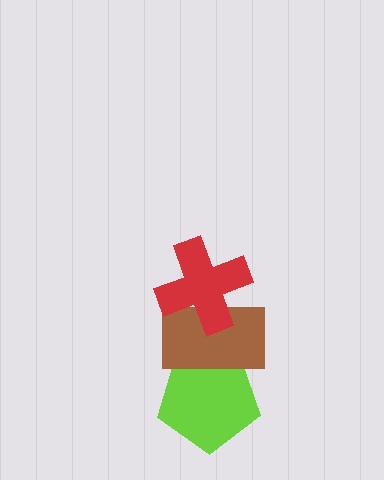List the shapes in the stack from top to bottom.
From top to bottom: the red cross, the brown rectangle, the lime pentagon.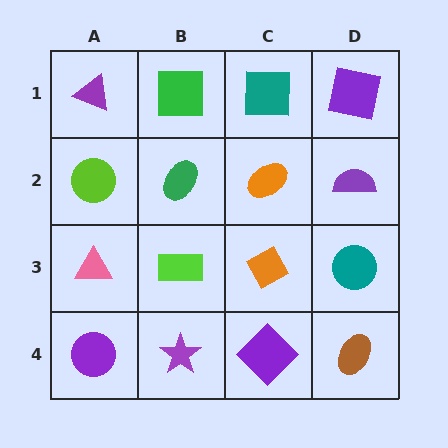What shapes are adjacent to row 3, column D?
A purple semicircle (row 2, column D), a brown ellipse (row 4, column D), an orange diamond (row 3, column C).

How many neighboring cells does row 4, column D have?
2.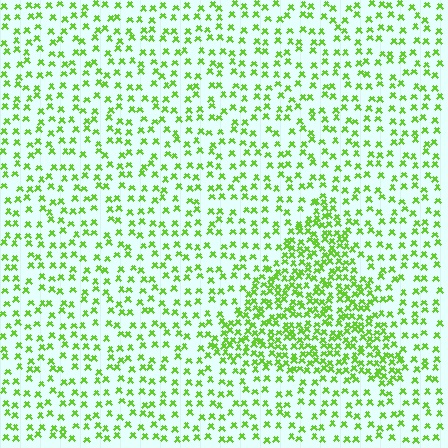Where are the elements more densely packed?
The elements are more densely packed inside the triangle boundary.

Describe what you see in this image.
The image contains small lime elements arranged at two different densities. A triangle-shaped region is visible where the elements are more densely packed than the surrounding area.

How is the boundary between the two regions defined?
The boundary is defined by a change in element density (approximately 2.2x ratio). All elements are the same color, size, and shape.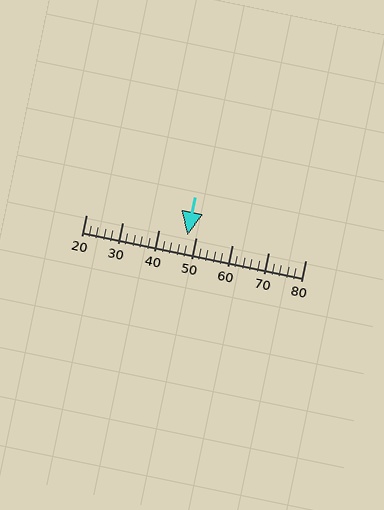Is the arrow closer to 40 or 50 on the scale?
The arrow is closer to 50.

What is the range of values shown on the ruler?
The ruler shows values from 20 to 80.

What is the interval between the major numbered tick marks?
The major tick marks are spaced 10 units apart.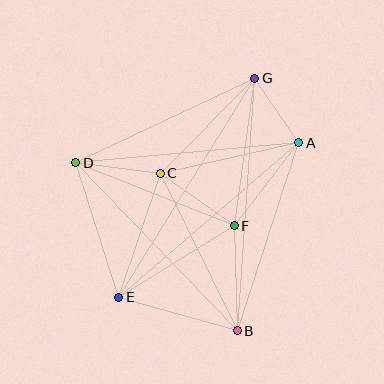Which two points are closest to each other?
Points A and G are closest to each other.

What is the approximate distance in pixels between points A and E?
The distance between A and E is approximately 237 pixels.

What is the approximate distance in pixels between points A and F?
The distance between A and F is approximately 105 pixels.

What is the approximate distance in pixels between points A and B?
The distance between A and B is approximately 198 pixels.